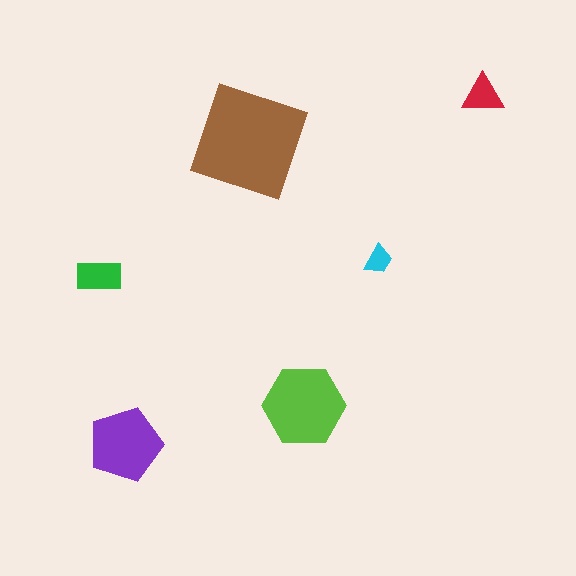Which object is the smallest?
The cyan trapezoid.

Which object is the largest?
The brown square.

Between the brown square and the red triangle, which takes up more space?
The brown square.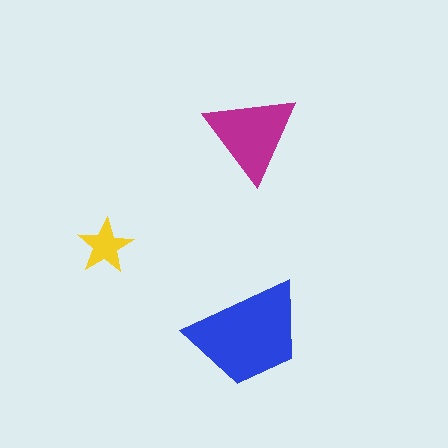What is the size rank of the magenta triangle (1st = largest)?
2nd.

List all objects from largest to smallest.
The blue trapezoid, the magenta triangle, the yellow star.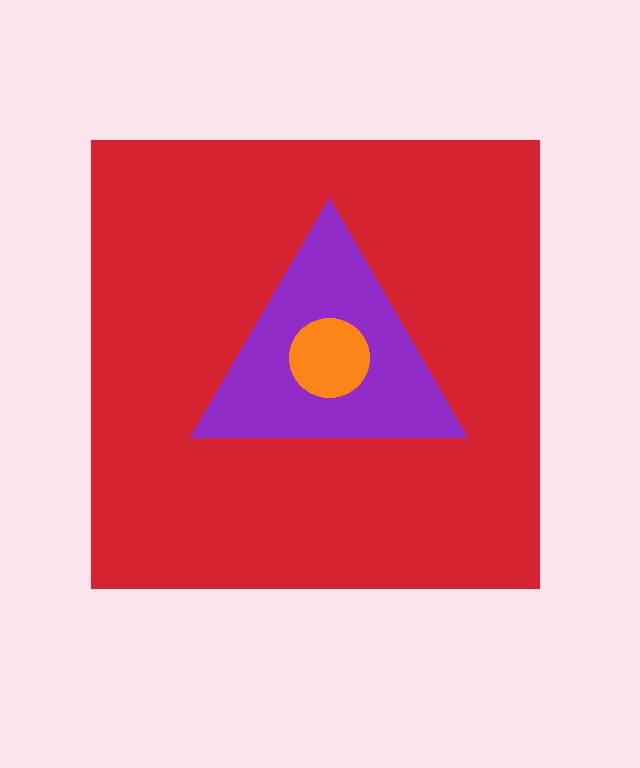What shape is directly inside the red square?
The purple triangle.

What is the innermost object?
The orange circle.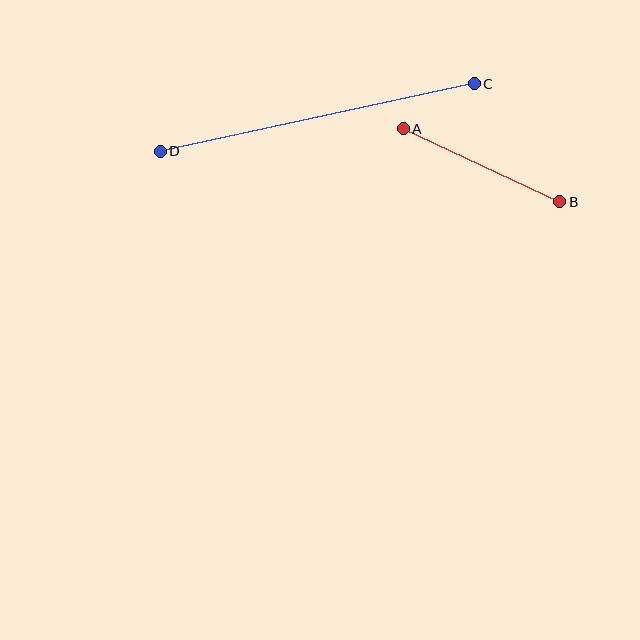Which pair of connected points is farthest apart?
Points C and D are farthest apart.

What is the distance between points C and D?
The distance is approximately 321 pixels.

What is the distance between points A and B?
The distance is approximately 173 pixels.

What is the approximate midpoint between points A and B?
The midpoint is at approximately (482, 165) pixels.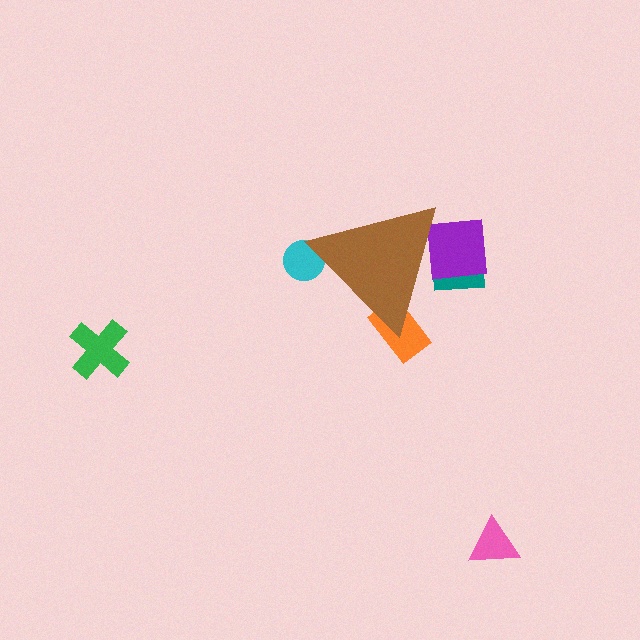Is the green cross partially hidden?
No, the green cross is fully visible.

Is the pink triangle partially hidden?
No, the pink triangle is fully visible.